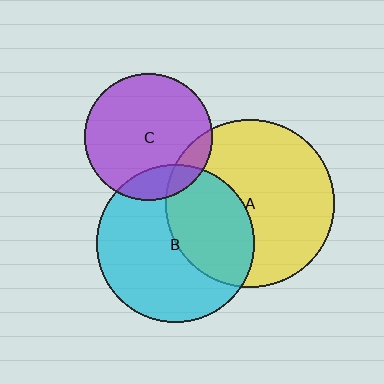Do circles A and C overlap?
Yes.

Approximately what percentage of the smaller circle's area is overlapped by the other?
Approximately 10%.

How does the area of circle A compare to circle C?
Approximately 1.7 times.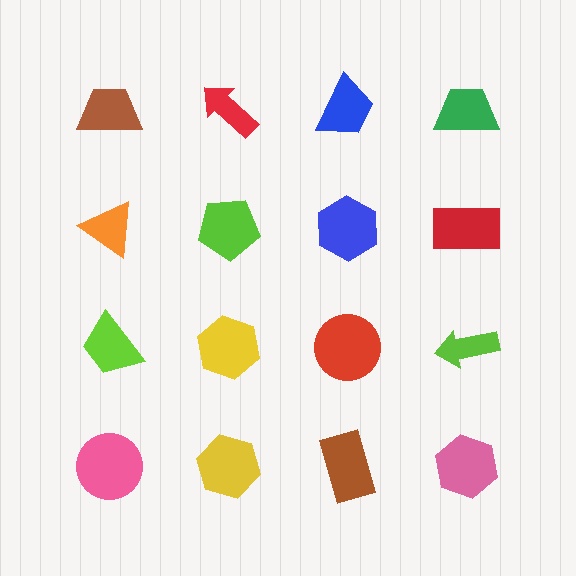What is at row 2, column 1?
An orange triangle.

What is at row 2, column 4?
A red rectangle.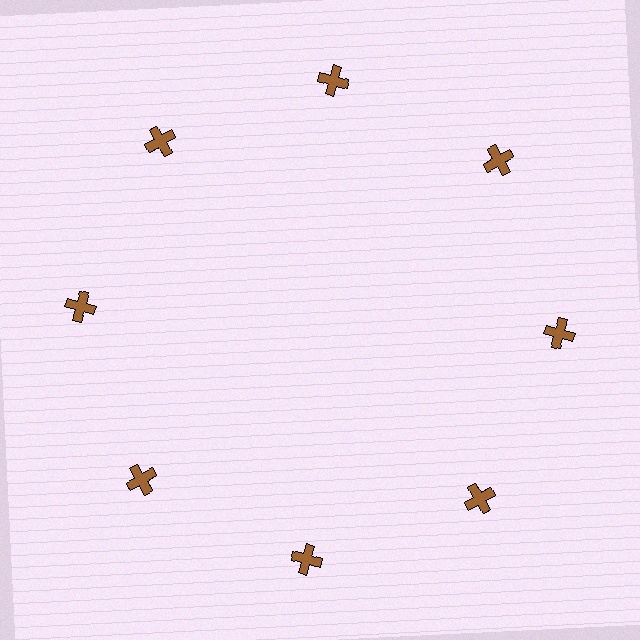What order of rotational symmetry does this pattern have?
This pattern has 8-fold rotational symmetry.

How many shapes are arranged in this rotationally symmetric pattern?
There are 8 shapes, arranged in 8 groups of 1.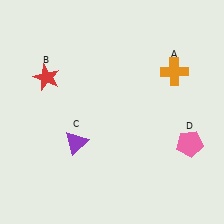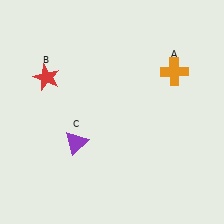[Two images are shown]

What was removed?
The pink pentagon (D) was removed in Image 2.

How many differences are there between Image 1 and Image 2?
There is 1 difference between the two images.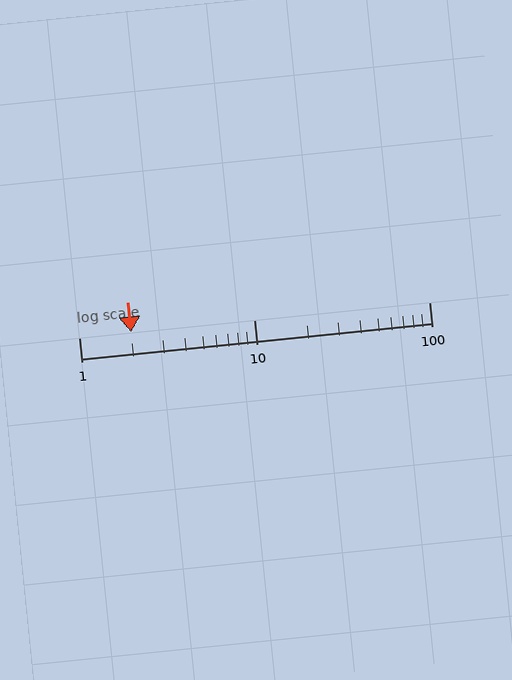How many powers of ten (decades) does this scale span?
The scale spans 2 decades, from 1 to 100.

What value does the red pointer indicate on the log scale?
The pointer indicates approximately 2.